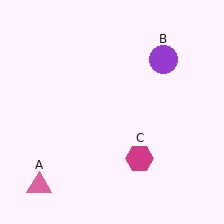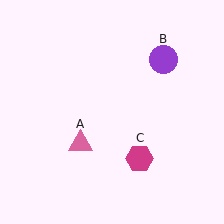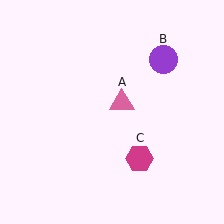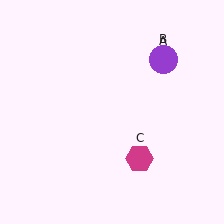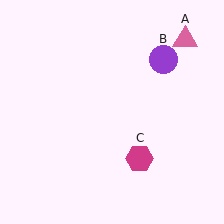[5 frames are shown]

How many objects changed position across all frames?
1 object changed position: pink triangle (object A).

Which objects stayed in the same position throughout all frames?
Purple circle (object B) and magenta hexagon (object C) remained stationary.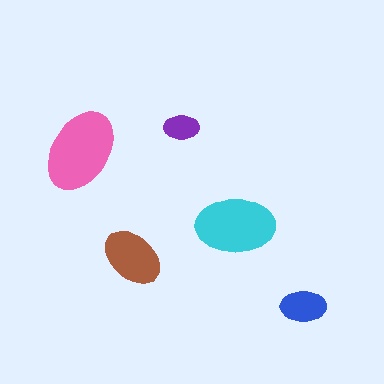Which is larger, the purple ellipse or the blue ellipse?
The blue one.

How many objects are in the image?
There are 5 objects in the image.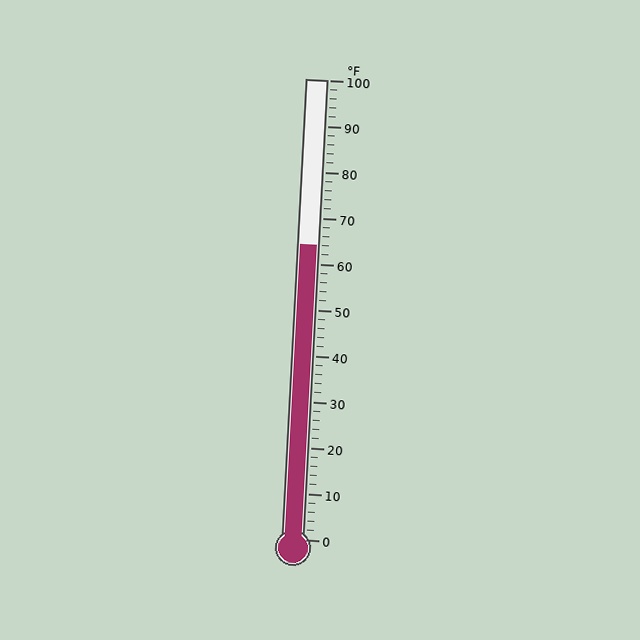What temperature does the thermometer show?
The thermometer shows approximately 64°F.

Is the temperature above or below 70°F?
The temperature is below 70°F.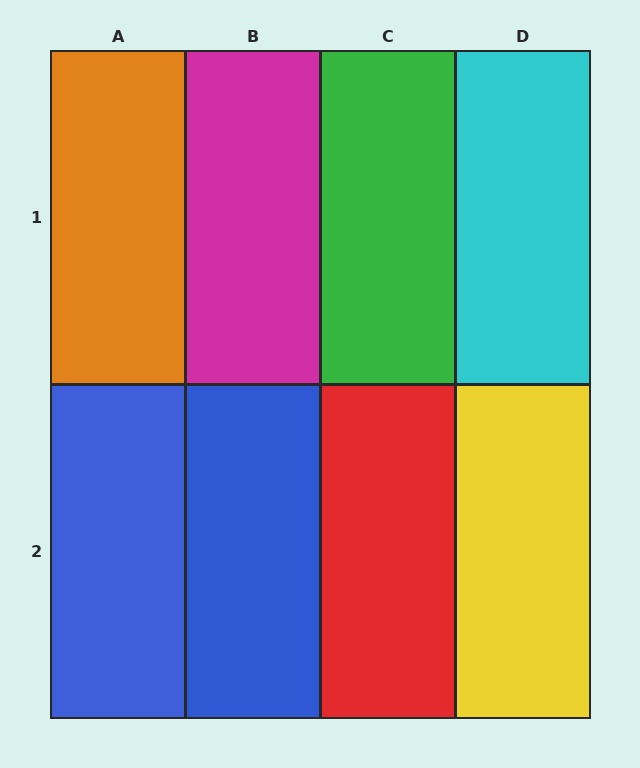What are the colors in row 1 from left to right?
Orange, magenta, green, cyan.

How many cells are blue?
2 cells are blue.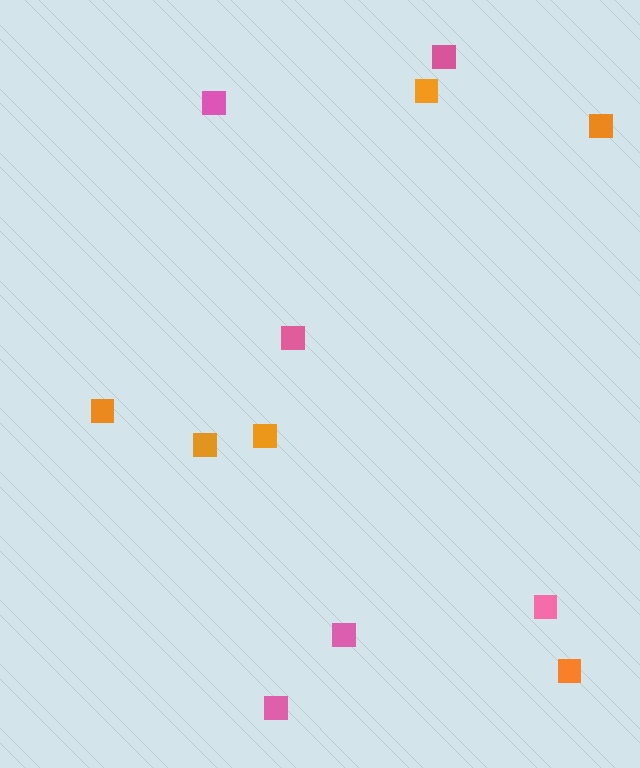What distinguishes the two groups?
There are 2 groups: one group of orange squares (6) and one group of pink squares (6).